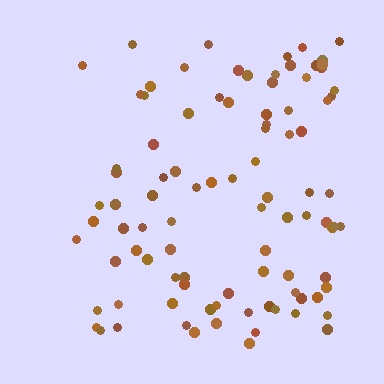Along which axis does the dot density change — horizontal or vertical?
Horizontal.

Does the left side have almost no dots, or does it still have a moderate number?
Still a moderate number, just noticeably fewer than the right.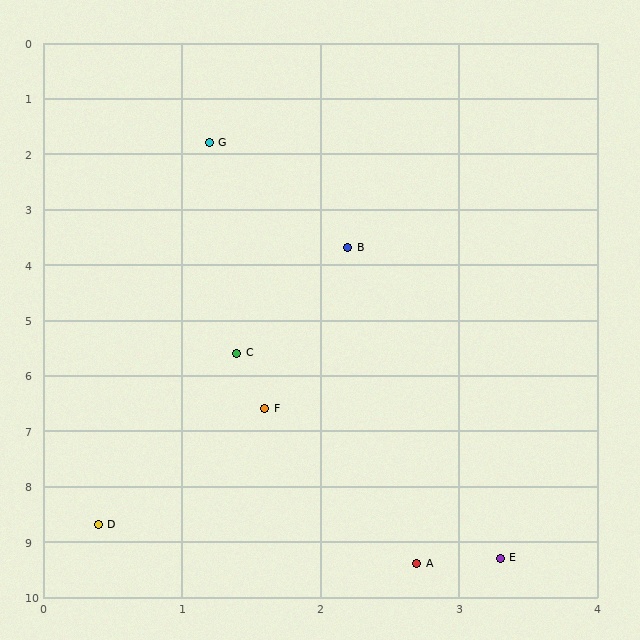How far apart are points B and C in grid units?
Points B and C are about 2.1 grid units apart.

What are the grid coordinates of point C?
Point C is at approximately (1.4, 5.6).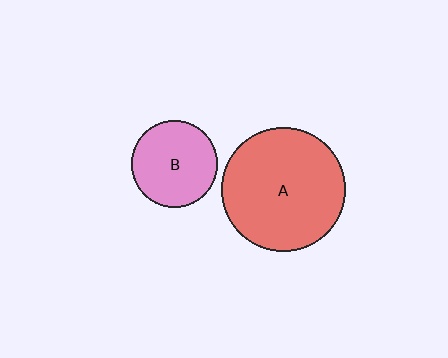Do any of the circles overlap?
No, none of the circles overlap.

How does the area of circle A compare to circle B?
Approximately 2.0 times.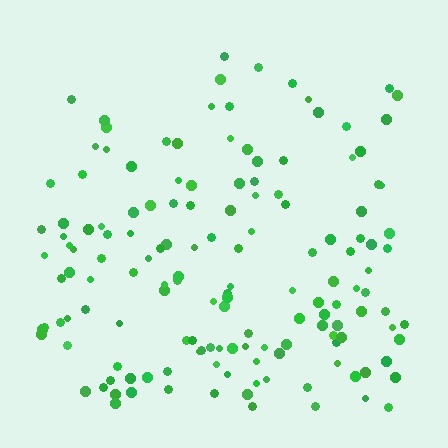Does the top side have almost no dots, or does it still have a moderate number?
Still a moderate number, just noticeably fewer than the bottom.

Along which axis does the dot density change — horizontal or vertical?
Vertical.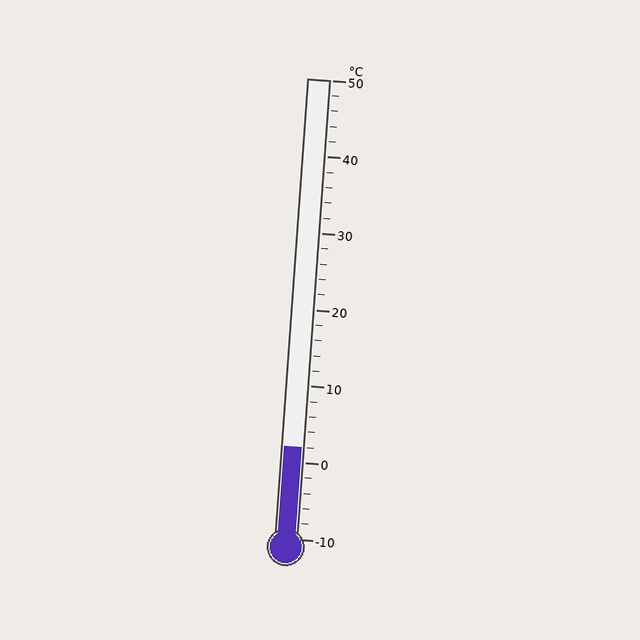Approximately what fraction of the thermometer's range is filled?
The thermometer is filled to approximately 20% of its range.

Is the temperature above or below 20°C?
The temperature is below 20°C.